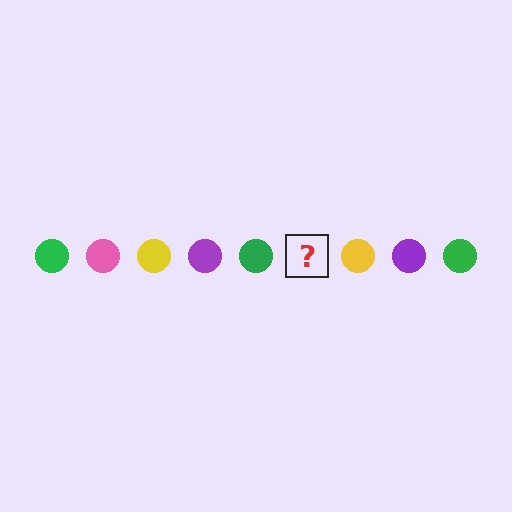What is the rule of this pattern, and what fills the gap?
The rule is that the pattern cycles through green, pink, yellow, purple circles. The gap should be filled with a pink circle.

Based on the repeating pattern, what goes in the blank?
The blank should be a pink circle.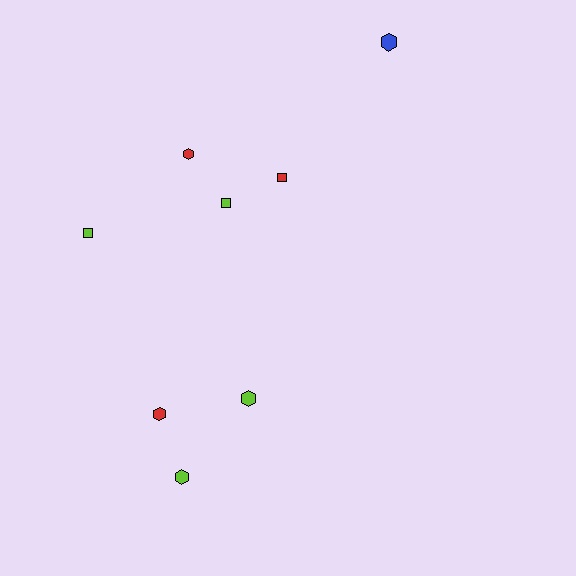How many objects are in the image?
There are 8 objects.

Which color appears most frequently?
Lime, with 4 objects.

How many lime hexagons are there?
There are 2 lime hexagons.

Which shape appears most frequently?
Hexagon, with 5 objects.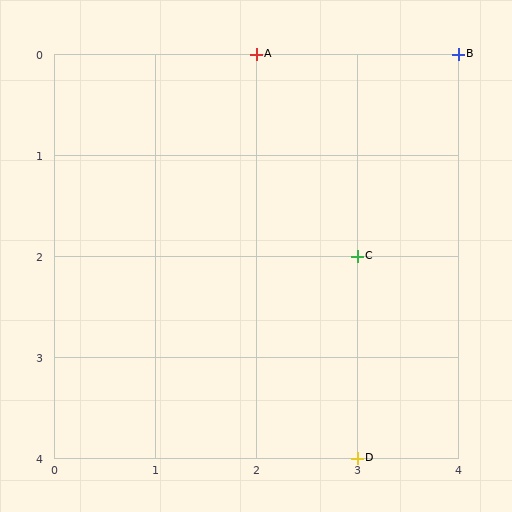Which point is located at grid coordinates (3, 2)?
Point C is at (3, 2).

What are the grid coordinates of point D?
Point D is at grid coordinates (3, 4).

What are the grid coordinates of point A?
Point A is at grid coordinates (2, 0).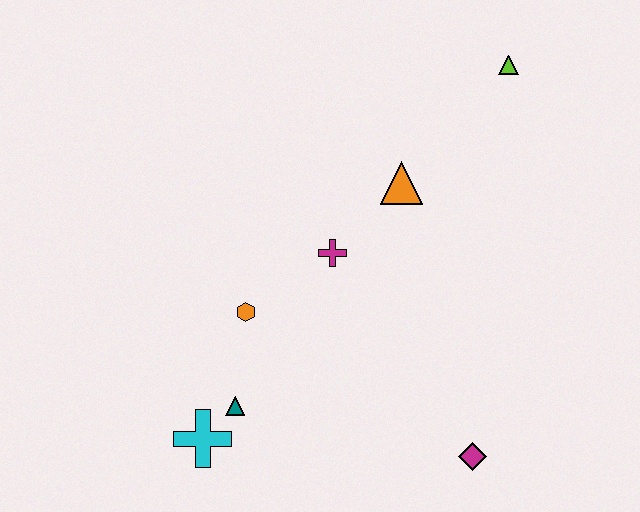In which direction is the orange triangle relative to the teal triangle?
The orange triangle is above the teal triangle.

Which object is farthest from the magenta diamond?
The lime triangle is farthest from the magenta diamond.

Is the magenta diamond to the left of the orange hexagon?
No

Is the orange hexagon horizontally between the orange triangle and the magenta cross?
No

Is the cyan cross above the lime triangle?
No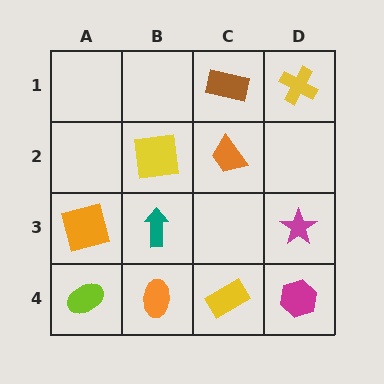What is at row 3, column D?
A magenta star.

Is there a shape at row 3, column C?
No, that cell is empty.